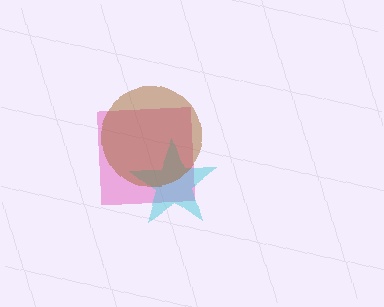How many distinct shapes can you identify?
There are 3 distinct shapes: a pink square, a cyan star, a brown circle.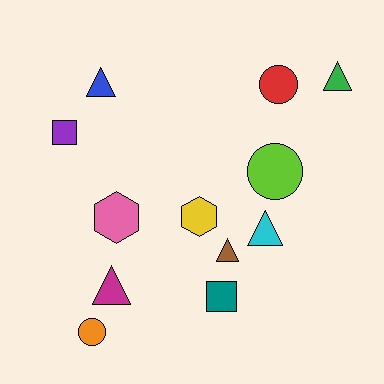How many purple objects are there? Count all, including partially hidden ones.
There is 1 purple object.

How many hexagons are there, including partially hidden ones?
There are 2 hexagons.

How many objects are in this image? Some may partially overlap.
There are 12 objects.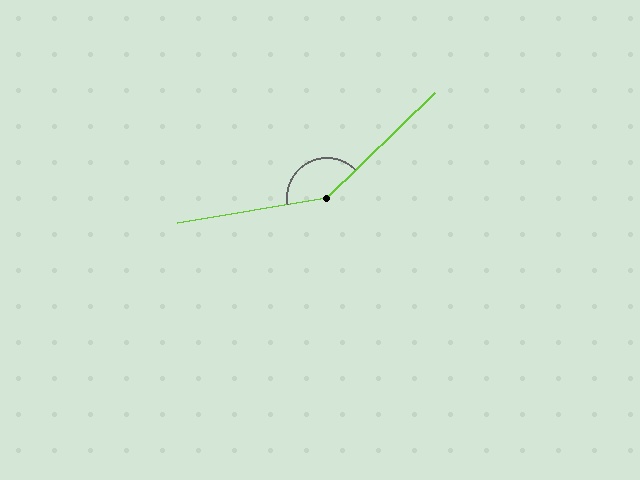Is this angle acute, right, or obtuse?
It is obtuse.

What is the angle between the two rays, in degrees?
Approximately 145 degrees.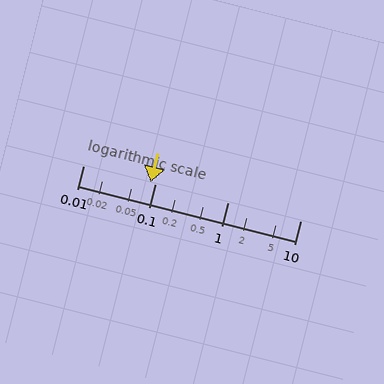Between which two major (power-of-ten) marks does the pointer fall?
The pointer is between 0.01 and 0.1.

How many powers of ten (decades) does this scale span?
The scale spans 3 decades, from 0.01 to 10.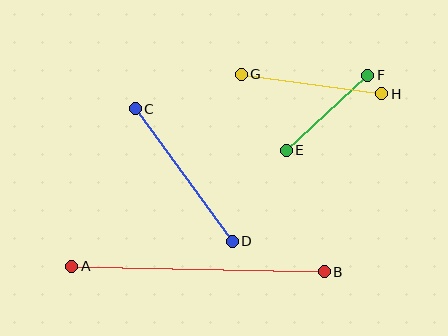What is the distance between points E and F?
The distance is approximately 111 pixels.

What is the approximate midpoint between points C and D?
The midpoint is at approximately (184, 175) pixels.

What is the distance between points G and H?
The distance is approximately 142 pixels.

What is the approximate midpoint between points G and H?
The midpoint is at approximately (311, 84) pixels.